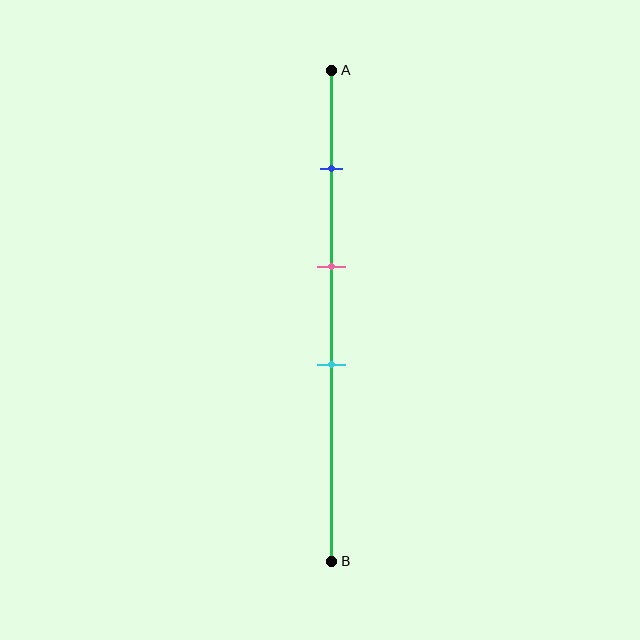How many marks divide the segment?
There are 3 marks dividing the segment.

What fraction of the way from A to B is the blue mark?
The blue mark is approximately 20% (0.2) of the way from A to B.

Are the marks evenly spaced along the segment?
Yes, the marks are approximately evenly spaced.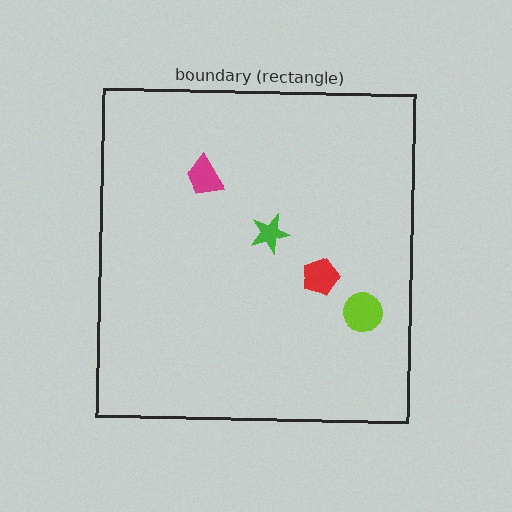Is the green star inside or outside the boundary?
Inside.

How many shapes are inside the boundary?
4 inside, 0 outside.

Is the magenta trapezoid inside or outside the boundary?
Inside.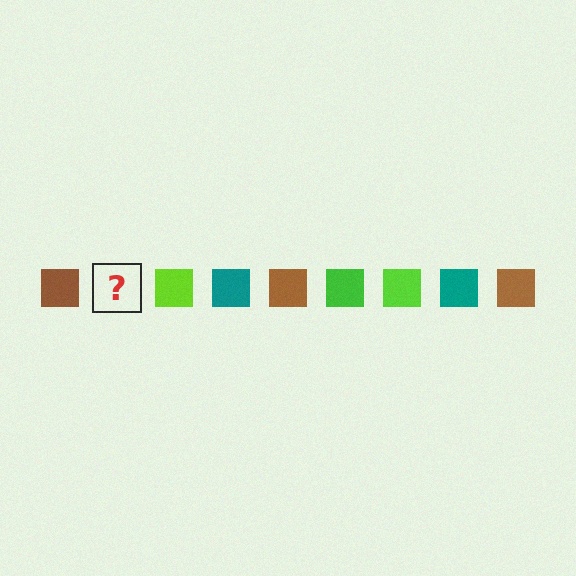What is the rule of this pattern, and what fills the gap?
The rule is that the pattern cycles through brown, green, lime, teal squares. The gap should be filled with a green square.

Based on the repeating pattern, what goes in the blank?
The blank should be a green square.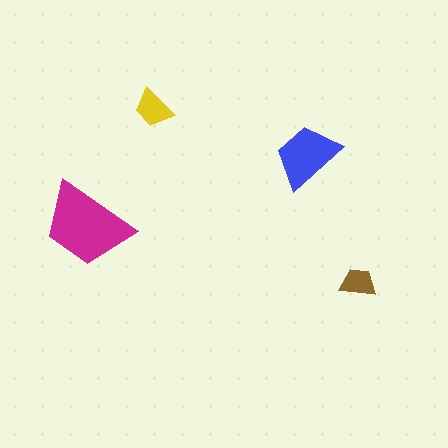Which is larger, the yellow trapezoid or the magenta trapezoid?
The magenta one.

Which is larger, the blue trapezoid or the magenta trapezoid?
The magenta one.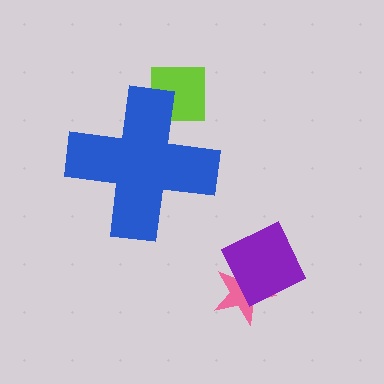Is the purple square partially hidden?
No, the purple square is fully visible.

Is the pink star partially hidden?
No, the pink star is fully visible.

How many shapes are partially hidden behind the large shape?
1 shape is partially hidden.